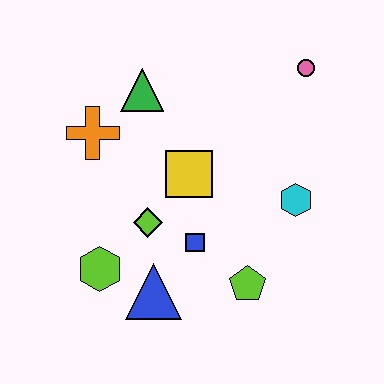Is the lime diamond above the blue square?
Yes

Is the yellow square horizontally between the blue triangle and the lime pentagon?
Yes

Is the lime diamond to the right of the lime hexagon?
Yes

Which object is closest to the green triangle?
The orange cross is closest to the green triangle.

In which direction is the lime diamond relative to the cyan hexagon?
The lime diamond is to the left of the cyan hexagon.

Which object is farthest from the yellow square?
The pink circle is farthest from the yellow square.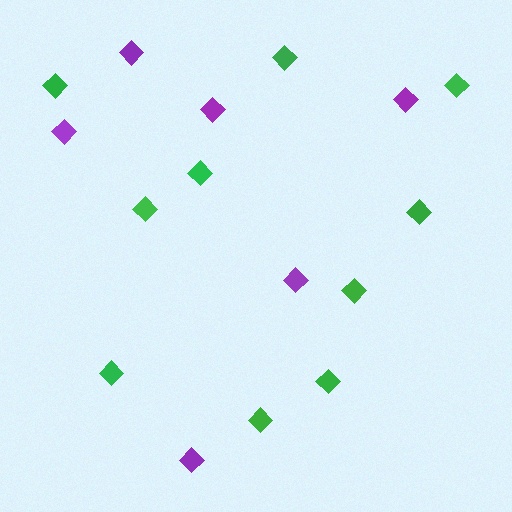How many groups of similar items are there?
There are 2 groups: one group of purple diamonds (6) and one group of green diamonds (10).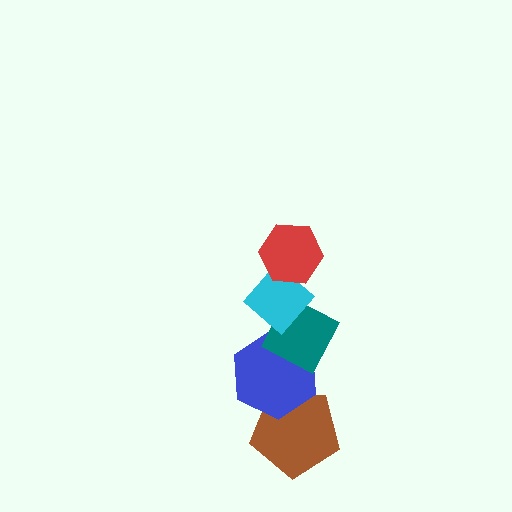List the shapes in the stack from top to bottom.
From top to bottom: the red hexagon, the cyan diamond, the teal diamond, the blue hexagon, the brown pentagon.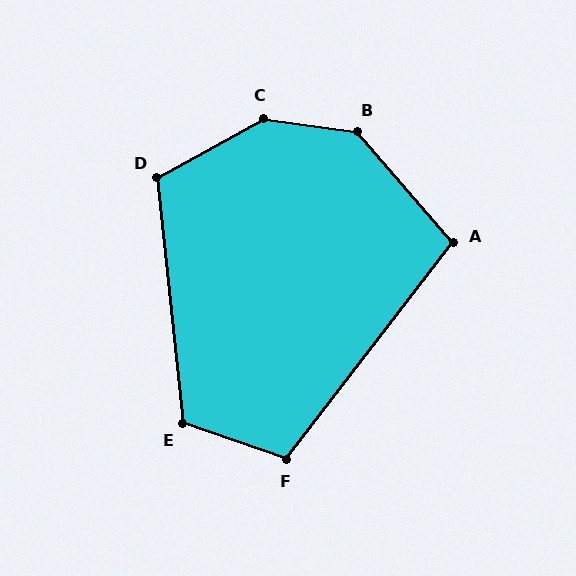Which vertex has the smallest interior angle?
A, at approximately 102 degrees.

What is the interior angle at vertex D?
Approximately 113 degrees (obtuse).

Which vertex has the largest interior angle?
C, at approximately 143 degrees.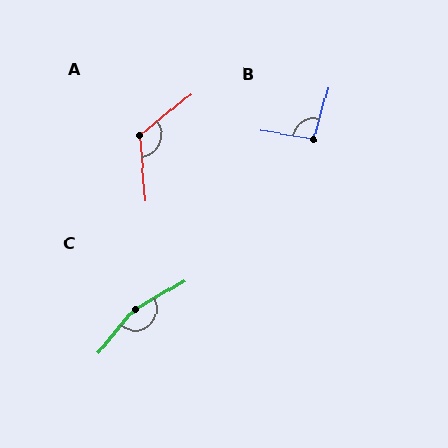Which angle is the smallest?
B, at approximately 96 degrees.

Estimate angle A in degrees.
Approximately 124 degrees.